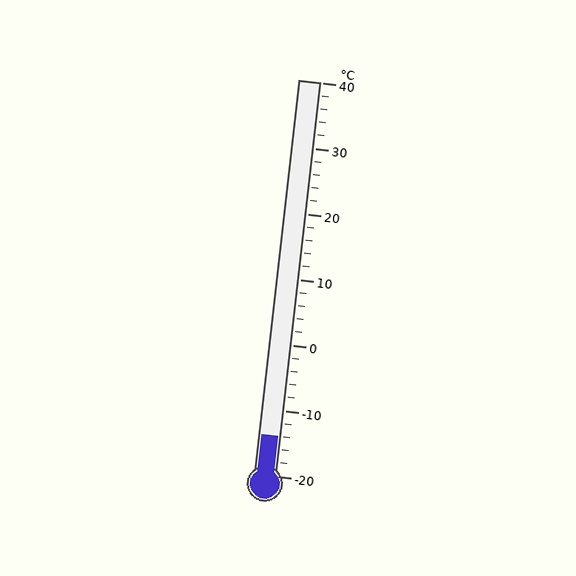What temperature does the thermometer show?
The thermometer shows approximately -14°C.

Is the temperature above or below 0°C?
The temperature is below 0°C.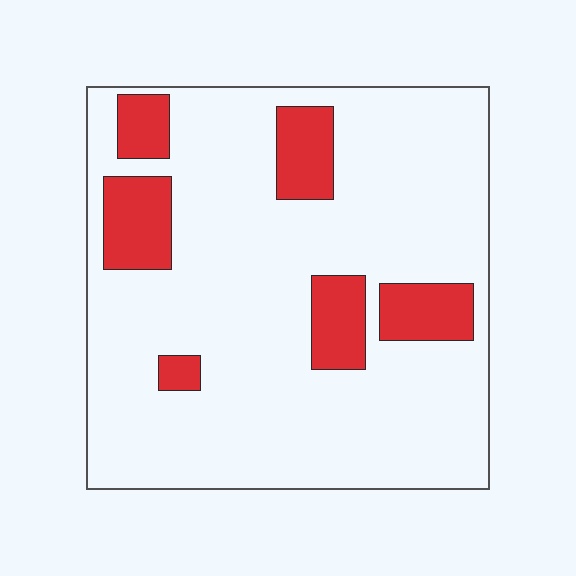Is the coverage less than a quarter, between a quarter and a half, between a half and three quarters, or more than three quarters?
Less than a quarter.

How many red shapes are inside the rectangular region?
6.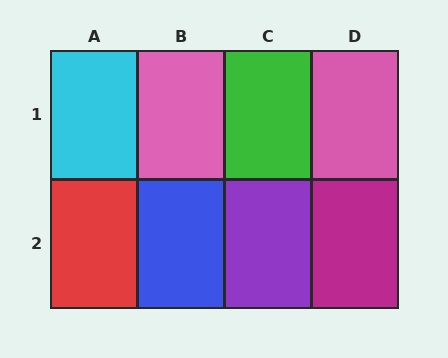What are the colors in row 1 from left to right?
Cyan, pink, green, pink.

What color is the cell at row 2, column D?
Magenta.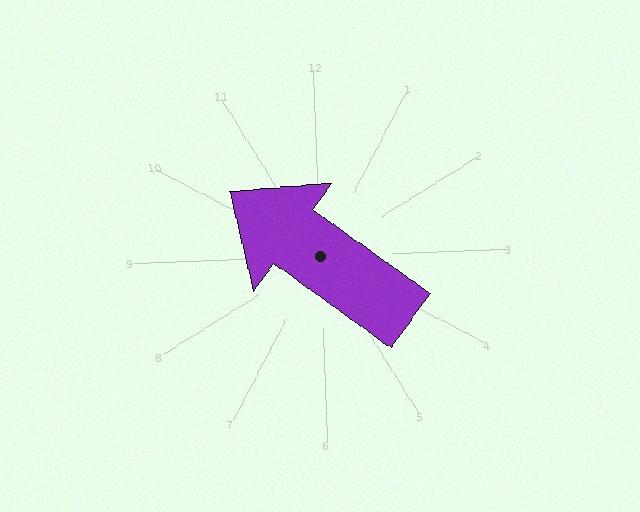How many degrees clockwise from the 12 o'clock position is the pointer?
Approximately 308 degrees.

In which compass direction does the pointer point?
Northwest.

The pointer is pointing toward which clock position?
Roughly 10 o'clock.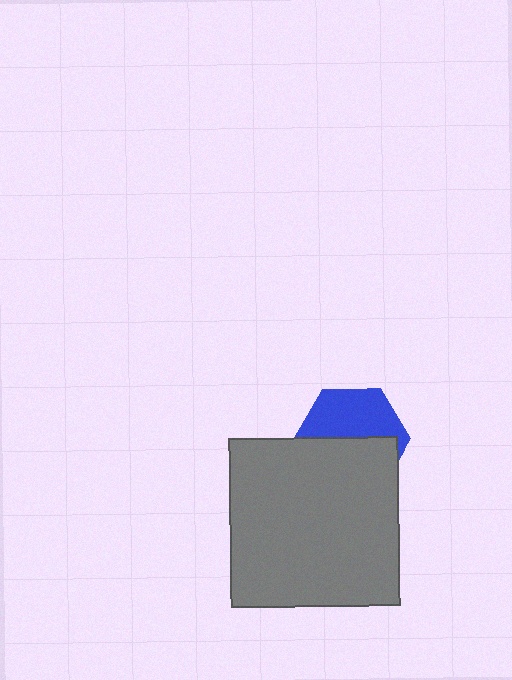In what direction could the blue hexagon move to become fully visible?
The blue hexagon could move up. That would shift it out from behind the gray square entirely.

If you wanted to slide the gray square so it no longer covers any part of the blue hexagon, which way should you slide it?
Slide it down — that is the most direct way to separate the two shapes.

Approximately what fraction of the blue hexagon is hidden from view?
Roughly 52% of the blue hexagon is hidden behind the gray square.